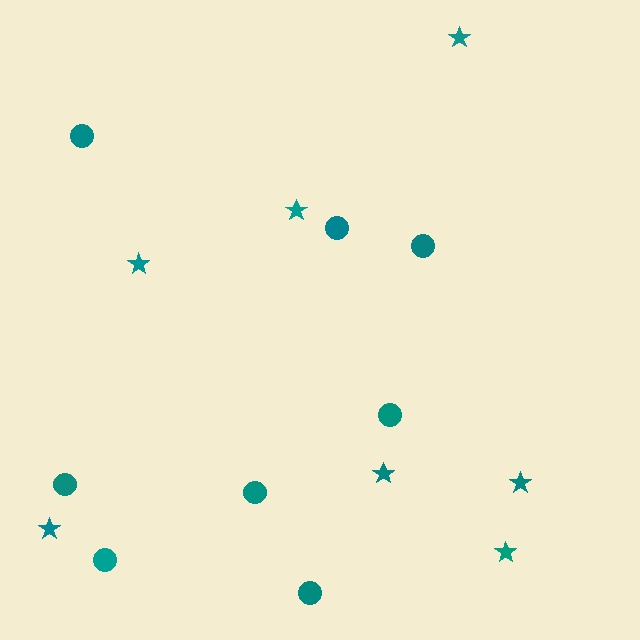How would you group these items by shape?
There are 2 groups: one group of circles (8) and one group of stars (7).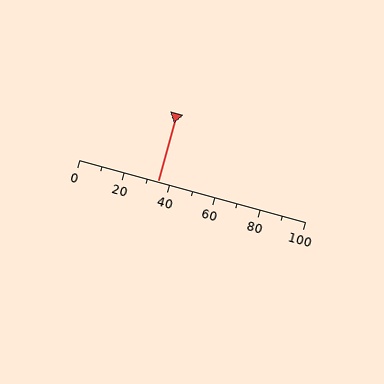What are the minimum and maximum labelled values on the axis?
The axis runs from 0 to 100.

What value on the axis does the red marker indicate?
The marker indicates approximately 35.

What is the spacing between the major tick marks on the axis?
The major ticks are spaced 20 apart.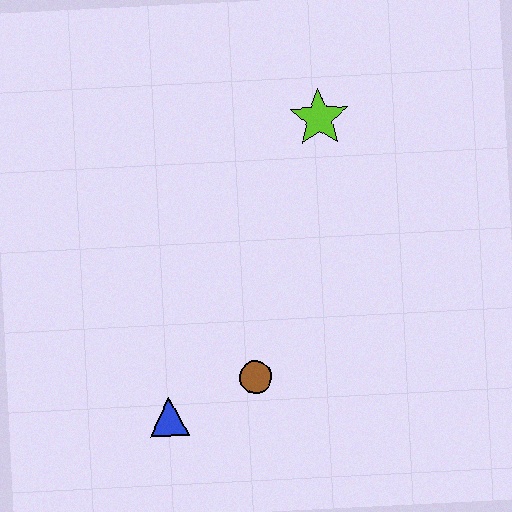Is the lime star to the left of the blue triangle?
No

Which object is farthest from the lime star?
The blue triangle is farthest from the lime star.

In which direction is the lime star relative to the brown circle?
The lime star is above the brown circle.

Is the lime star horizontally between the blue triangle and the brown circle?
No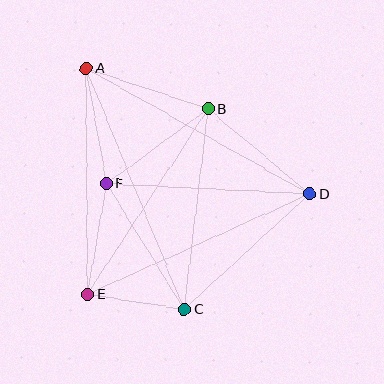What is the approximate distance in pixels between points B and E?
The distance between B and E is approximately 221 pixels.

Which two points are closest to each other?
Points C and E are closest to each other.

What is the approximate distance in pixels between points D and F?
The distance between D and F is approximately 203 pixels.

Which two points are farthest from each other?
Points A and C are farthest from each other.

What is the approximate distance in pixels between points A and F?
The distance between A and F is approximately 117 pixels.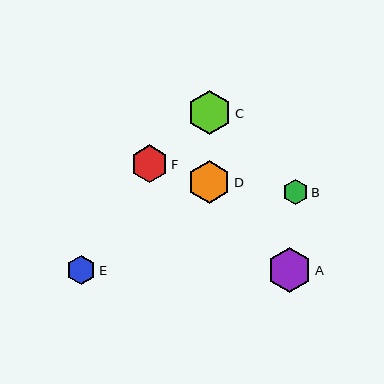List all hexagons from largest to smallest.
From largest to smallest: C, A, D, F, E, B.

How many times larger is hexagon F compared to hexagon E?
Hexagon F is approximately 1.3 times the size of hexagon E.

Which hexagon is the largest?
Hexagon C is the largest with a size of approximately 45 pixels.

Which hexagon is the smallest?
Hexagon B is the smallest with a size of approximately 26 pixels.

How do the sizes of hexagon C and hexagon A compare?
Hexagon C and hexagon A are approximately the same size.